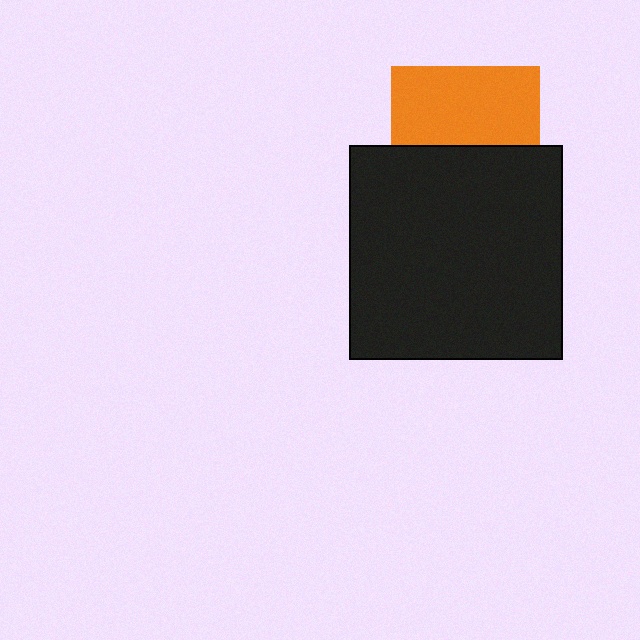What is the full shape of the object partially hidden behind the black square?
The partially hidden object is an orange square.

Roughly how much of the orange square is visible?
About half of it is visible (roughly 53%).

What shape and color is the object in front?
The object in front is a black square.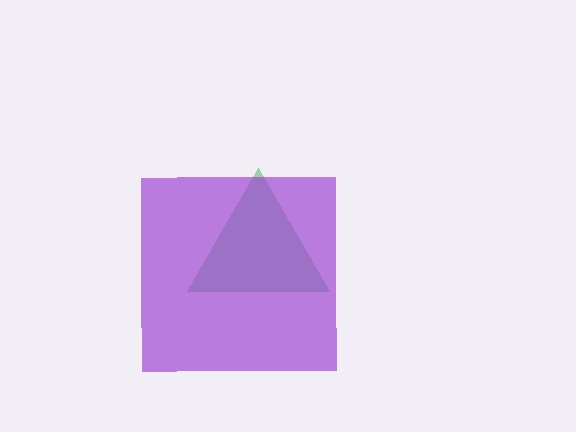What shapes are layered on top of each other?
The layered shapes are: a green triangle, a purple square.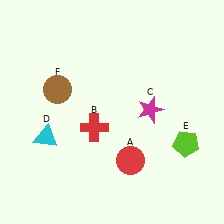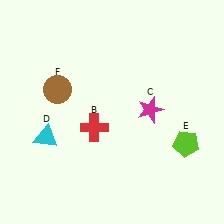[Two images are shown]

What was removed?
The red circle (A) was removed in Image 2.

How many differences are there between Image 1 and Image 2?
There is 1 difference between the two images.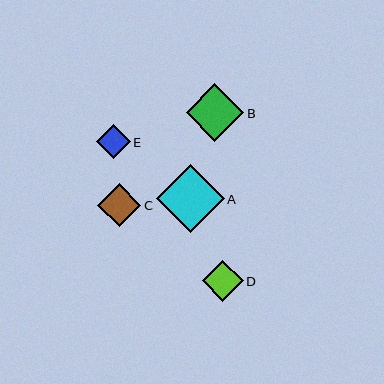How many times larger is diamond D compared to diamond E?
Diamond D is approximately 1.2 times the size of diamond E.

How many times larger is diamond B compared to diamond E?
Diamond B is approximately 1.7 times the size of diamond E.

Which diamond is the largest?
Diamond A is the largest with a size of approximately 68 pixels.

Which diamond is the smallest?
Diamond E is the smallest with a size of approximately 33 pixels.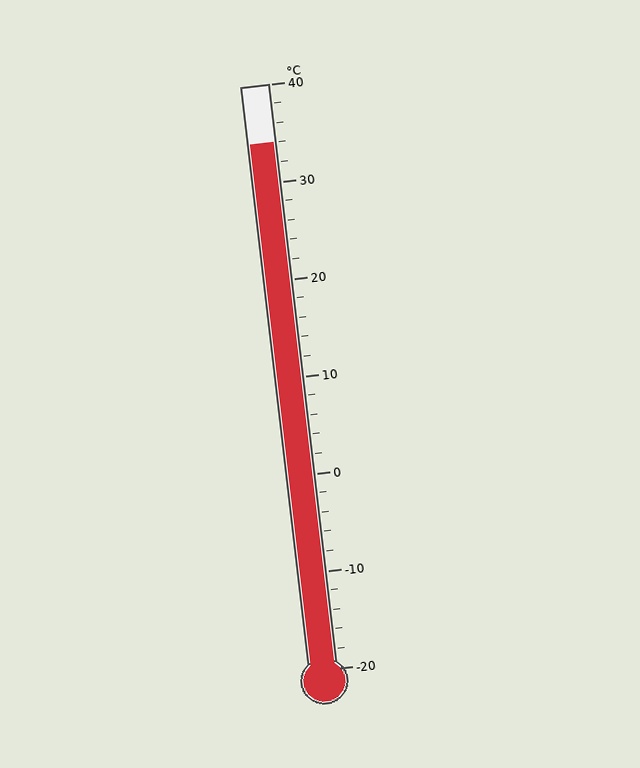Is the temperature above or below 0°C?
The temperature is above 0°C.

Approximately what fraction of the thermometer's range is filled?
The thermometer is filled to approximately 90% of its range.